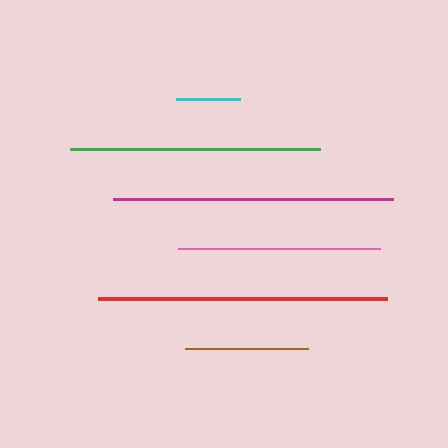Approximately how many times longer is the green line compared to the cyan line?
The green line is approximately 3.9 times the length of the cyan line.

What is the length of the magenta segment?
The magenta segment is approximately 279 pixels long.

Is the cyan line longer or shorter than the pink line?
The pink line is longer than the cyan line.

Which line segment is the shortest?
The cyan line is the shortest at approximately 64 pixels.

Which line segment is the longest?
The red line is the longest at approximately 289 pixels.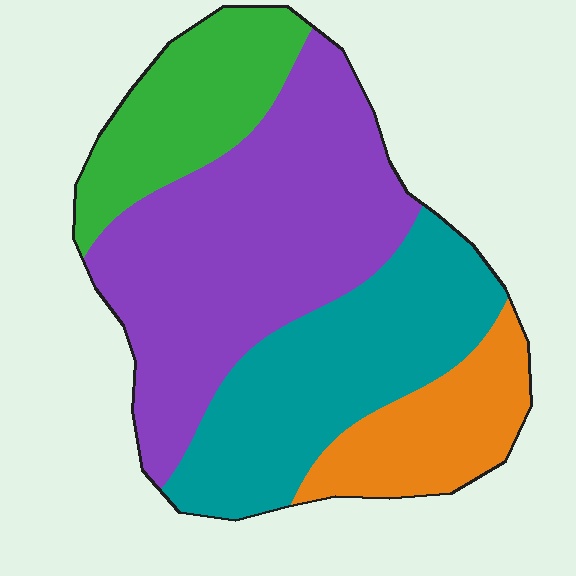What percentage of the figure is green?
Green covers roughly 15% of the figure.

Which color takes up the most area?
Purple, at roughly 40%.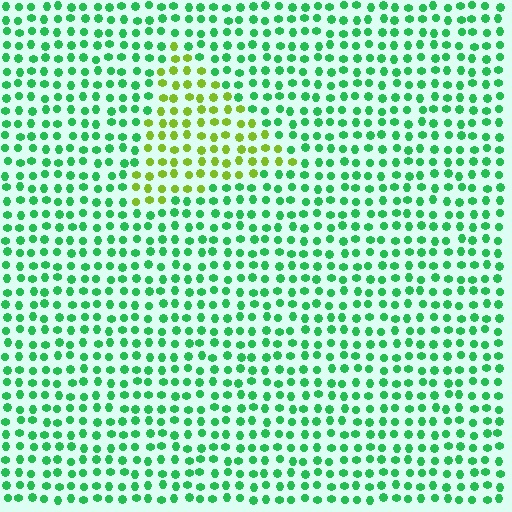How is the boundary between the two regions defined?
The boundary is defined purely by a slight shift in hue (about 52 degrees). Spacing, size, and orientation are identical on both sides.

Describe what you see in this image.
The image is filled with small green elements in a uniform arrangement. A triangle-shaped region is visible where the elements are tinted to a slightly different hue, forming a subtle color boundary.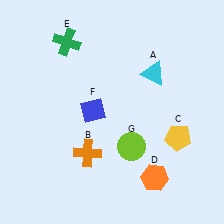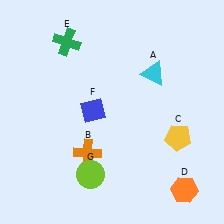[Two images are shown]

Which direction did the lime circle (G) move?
The lime circle (G) moved left.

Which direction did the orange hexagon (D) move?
The orange hexagon (D) moved right.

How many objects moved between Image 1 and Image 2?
2 objects moved between the two images.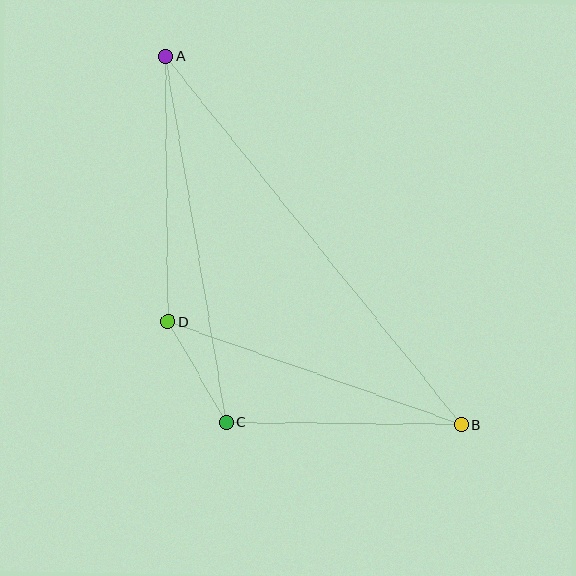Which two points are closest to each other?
Points C and D are closest to each other.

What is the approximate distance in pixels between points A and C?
The distance between A and C is approximately 371 pixels.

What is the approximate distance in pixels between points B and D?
The distance between B and D is approximately 310 pixels.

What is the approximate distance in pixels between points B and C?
The distance between B and C is approximately 235 pixels.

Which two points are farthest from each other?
Points A and B are farthest from each other.